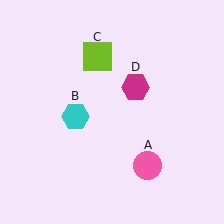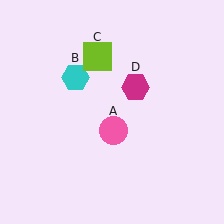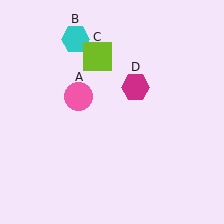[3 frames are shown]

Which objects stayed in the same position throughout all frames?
Lime square (object C) and magenta hexagon (object D) remained stationary.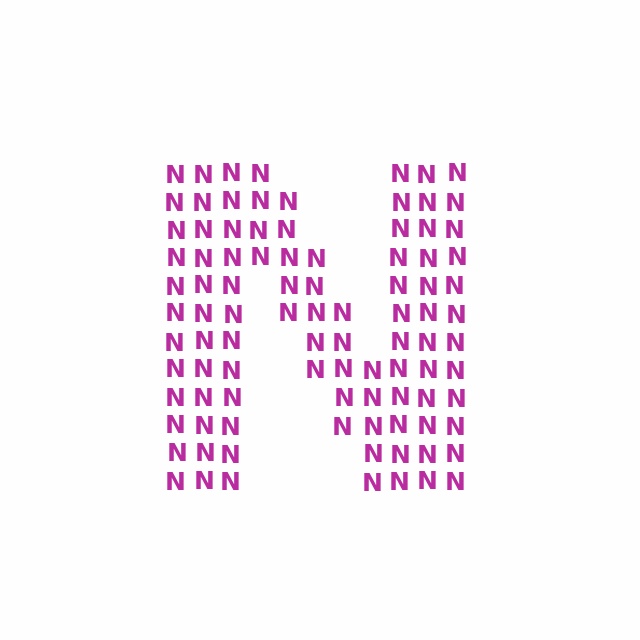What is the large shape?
The large shape is the letter N.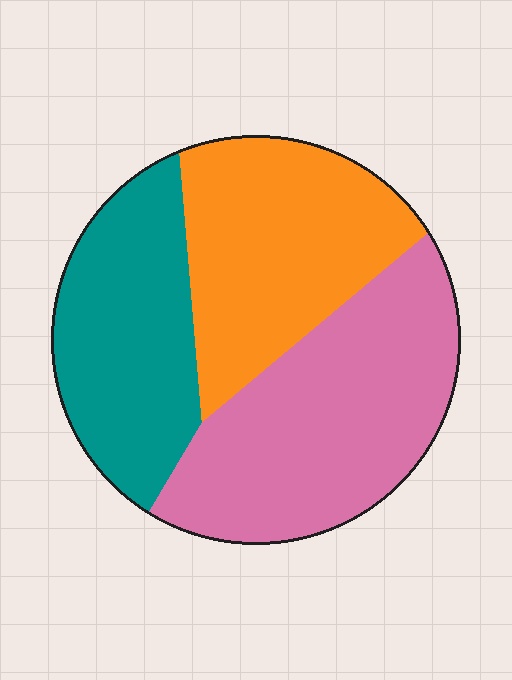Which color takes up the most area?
Pink, at roughly 40%.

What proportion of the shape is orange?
Orange takes up between a sixth and a third of the shape.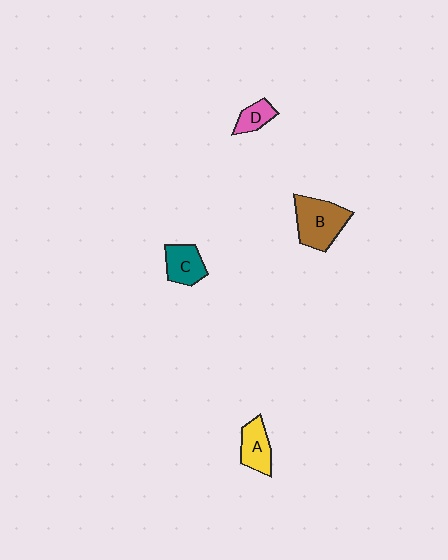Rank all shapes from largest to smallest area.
From largest to smallest: B (brown), C (teal), A (yellow), D (pink).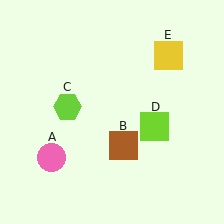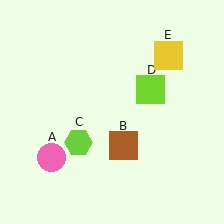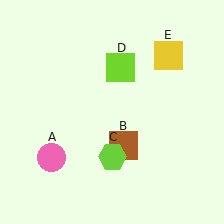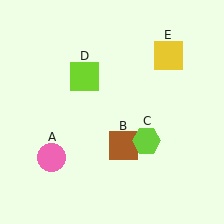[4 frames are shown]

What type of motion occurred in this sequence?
The lime hexagon (object C), lime square (object D) rotated counterclockwise around the center of the scene.